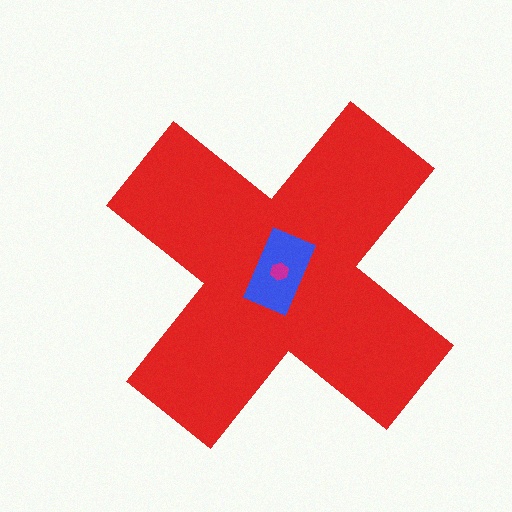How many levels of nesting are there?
3.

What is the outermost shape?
The red cross.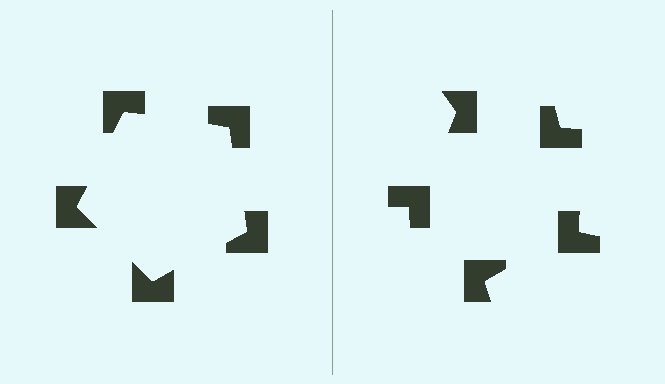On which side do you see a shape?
An illusory pentagon appears on the left side. On the right side the wedge cuts are rotated, so no coherent shape forms.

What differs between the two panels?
The notched squares are positioned identically on both sides; only the wedge orientations differ. On the left they align to a pentagon; on the right they are misaligned.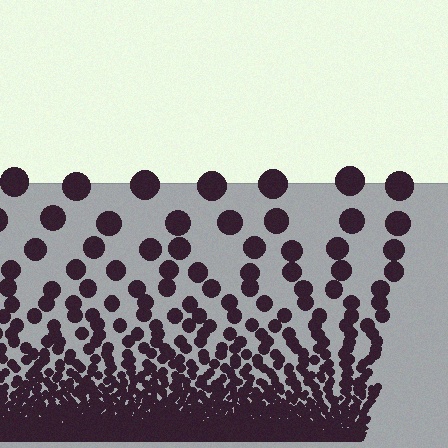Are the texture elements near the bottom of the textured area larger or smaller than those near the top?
Smaller. The gradient is inverted — elements near the bottom are smaller and denser.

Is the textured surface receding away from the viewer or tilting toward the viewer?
The surface appears to tilt toward the viewer. Texture elements get larger and sparser toward the top.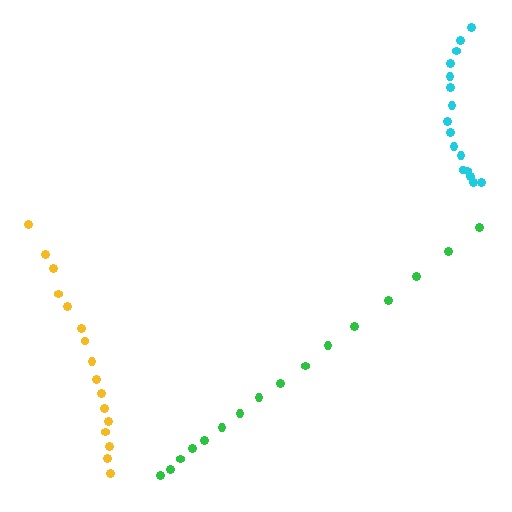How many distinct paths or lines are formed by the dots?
There are 3 distinct paths.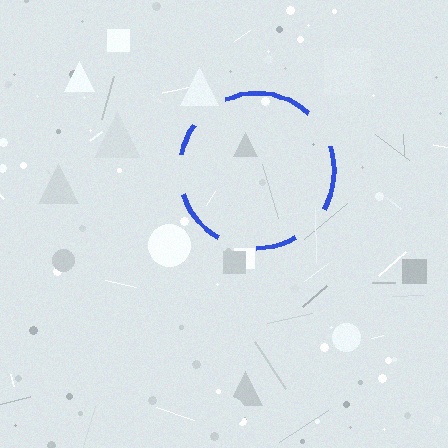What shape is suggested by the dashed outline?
The dashed outline suggests a circle.